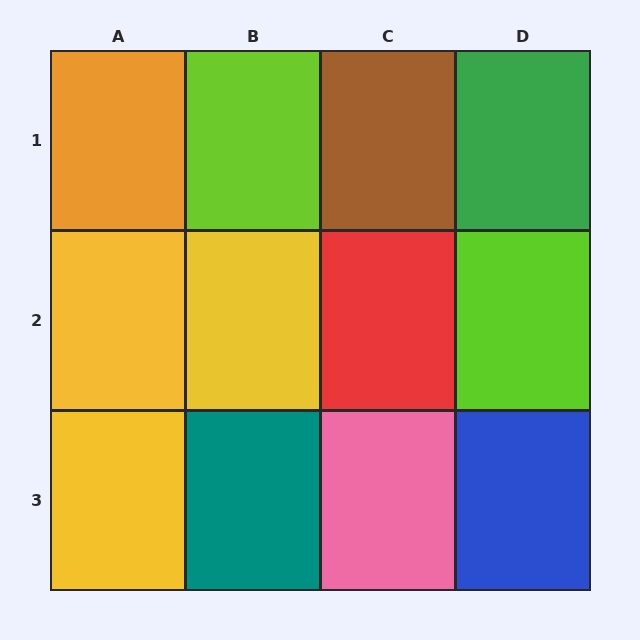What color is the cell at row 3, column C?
Pink.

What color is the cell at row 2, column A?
Yellow.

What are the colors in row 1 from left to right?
Orange, lime, brown, green.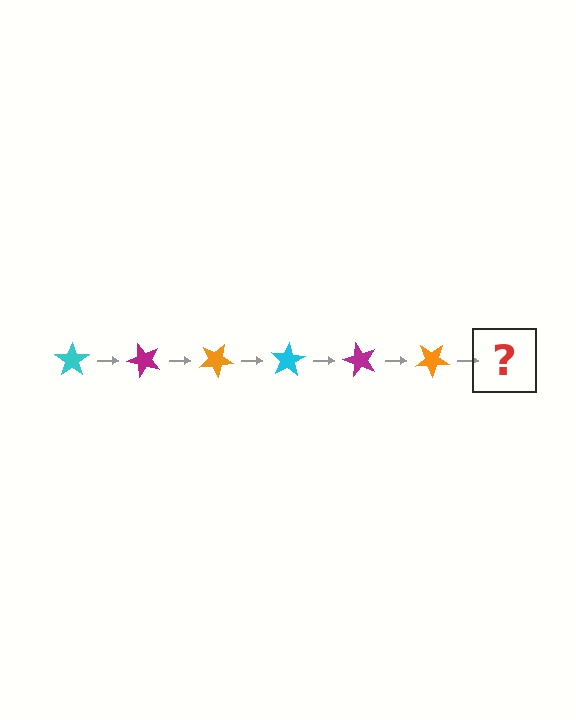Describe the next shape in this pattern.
It should be a cyan star, rotated 300 degrees from the start.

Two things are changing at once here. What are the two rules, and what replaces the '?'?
The two rules are that it rotates 50 degrees each step and the color cycles through cyan, magenta, and orange. The '?' should be a cyan star, rotated 300 degrees from the start.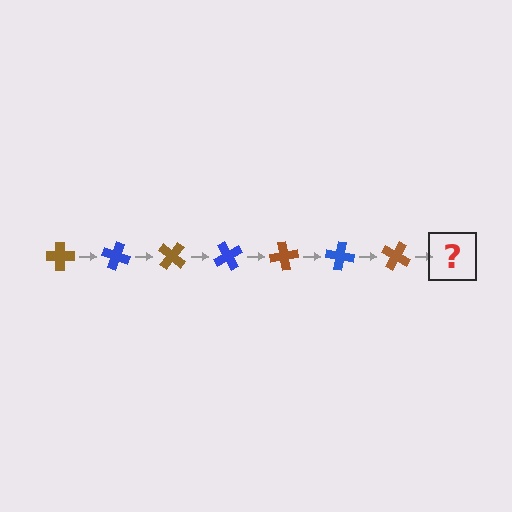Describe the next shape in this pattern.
It should be a blue cross, rotated 140 degrees from the start.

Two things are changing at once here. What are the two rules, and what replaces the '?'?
The two rules are that it rotates 20 degrees each step and the color cycles through brown and blue. The '?' should be a blue cross, rotated 140 degrees from the start.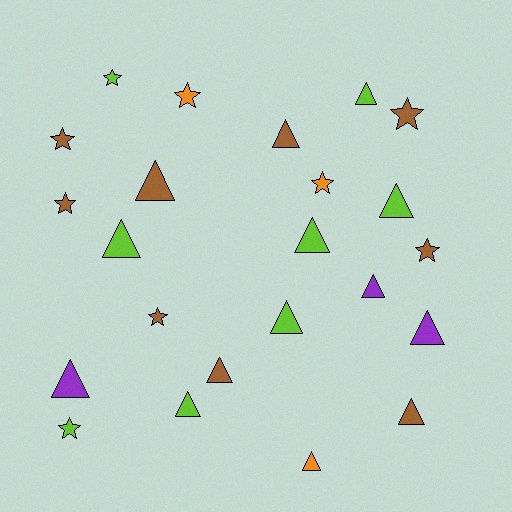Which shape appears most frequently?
Triangle, with 14 objects.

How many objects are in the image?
There are 23 objects.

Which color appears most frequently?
Brown, with 9 objects.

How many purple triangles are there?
There are 3 purple triangles.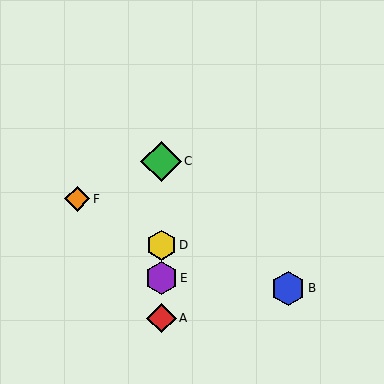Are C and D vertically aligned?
Yes, both are at x≈161.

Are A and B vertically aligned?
No, A is at x≈161 and B is at x≈288.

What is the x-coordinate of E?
Object E is at x≈161.